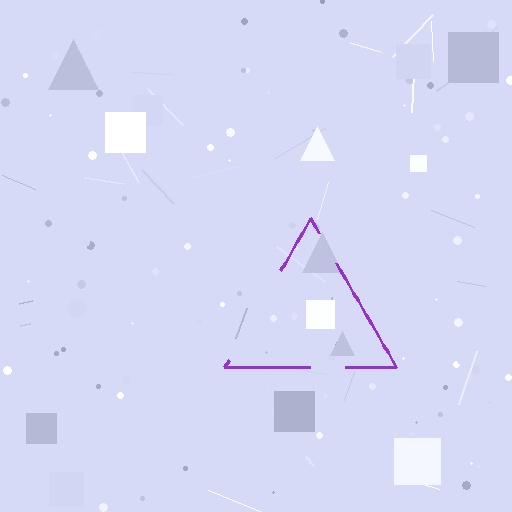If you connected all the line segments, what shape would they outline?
They would outline a triangle.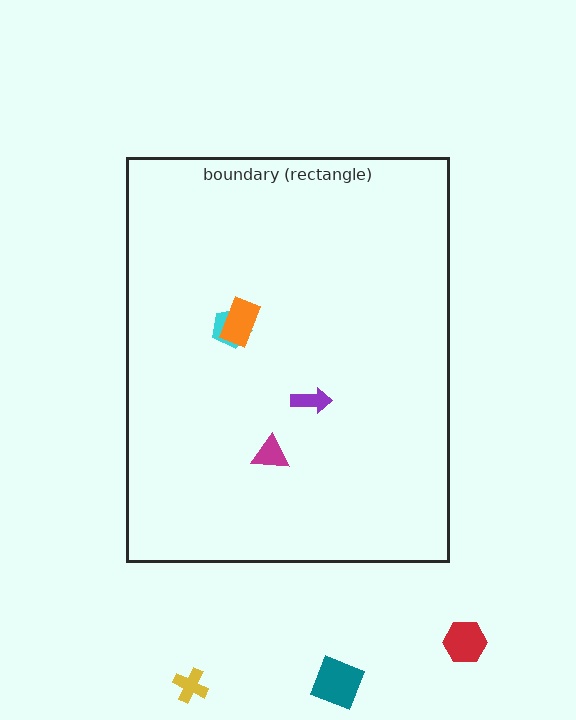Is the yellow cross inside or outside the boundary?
Outside.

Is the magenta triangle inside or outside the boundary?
Inside.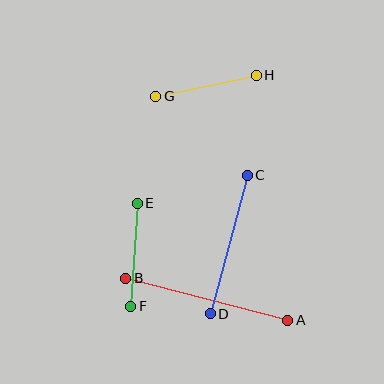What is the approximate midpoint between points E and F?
The midpoint is at approximately (134, 255) pixels.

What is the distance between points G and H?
The distance is approximately 103 pixels.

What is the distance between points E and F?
The distance is approximately 103 pixels.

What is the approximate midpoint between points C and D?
The midpoint is at approximately (229, 244) pixels.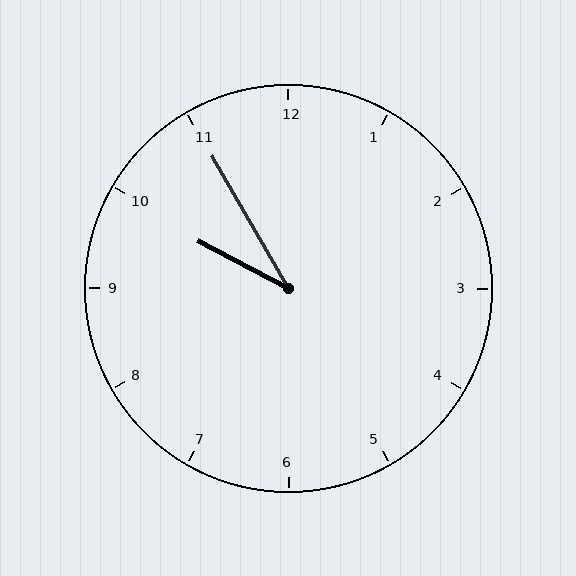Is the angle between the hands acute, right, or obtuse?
It is acute.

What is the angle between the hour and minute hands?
Approximately 32 degrees.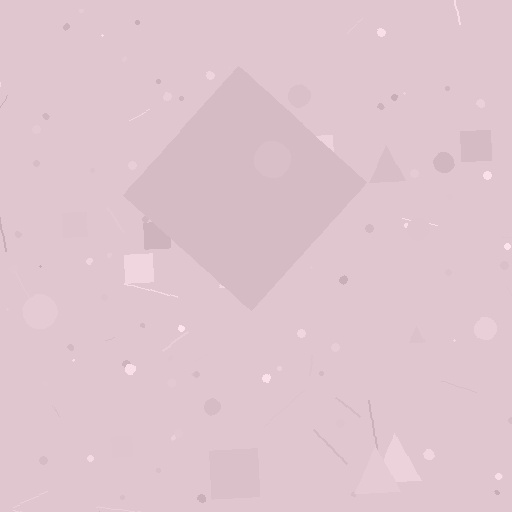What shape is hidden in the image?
A diamond is hidden in the image.